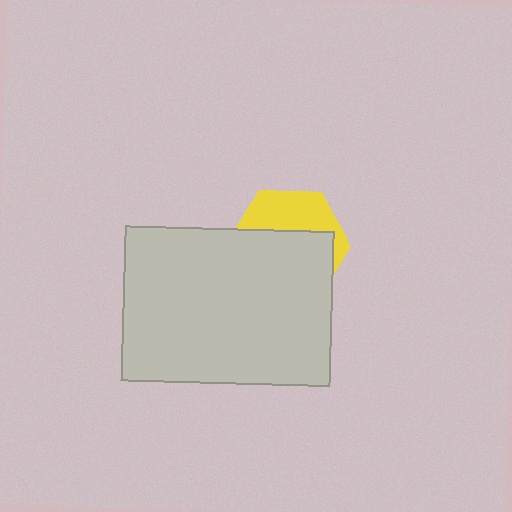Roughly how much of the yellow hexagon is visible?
A small part of it is visible (roughly 38%).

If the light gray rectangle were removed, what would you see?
You would see the complete yellow hexagon.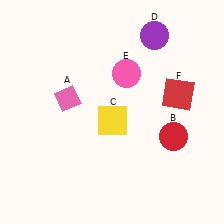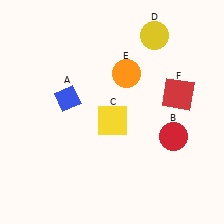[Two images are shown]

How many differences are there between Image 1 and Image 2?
There are 3 differences between the two images.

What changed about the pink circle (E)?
In Image 1, E is pink. In Image 2, it changed to orange.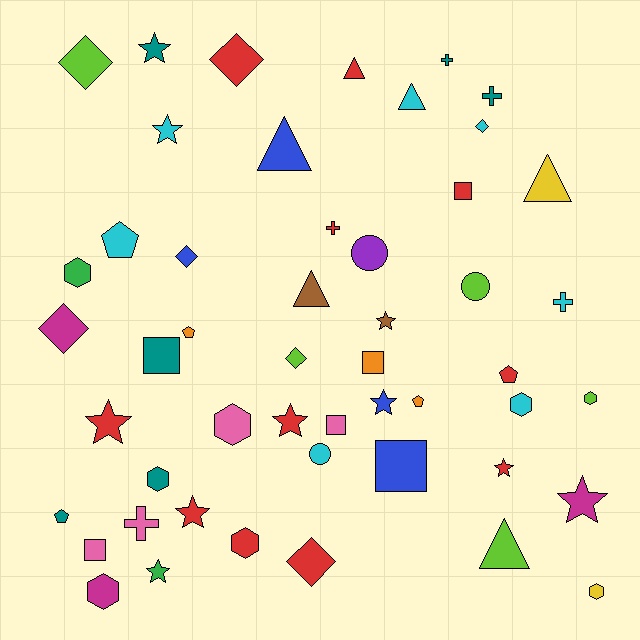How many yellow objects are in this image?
There are 2 yellow objects.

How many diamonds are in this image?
There are 7 diamonds.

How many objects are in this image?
There are 50 objects.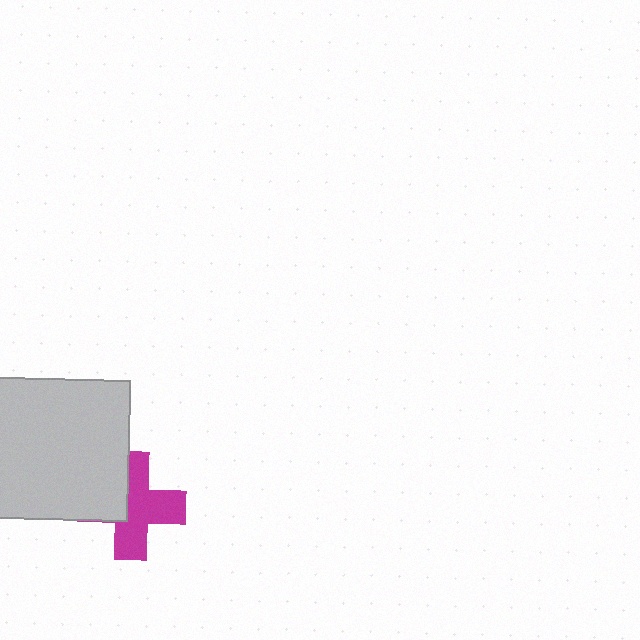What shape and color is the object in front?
The object in front is a light gray square.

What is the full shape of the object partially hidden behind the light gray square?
The partially hidden object is a magenta cross.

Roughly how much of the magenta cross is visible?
About half of it is visible (roughly 64%).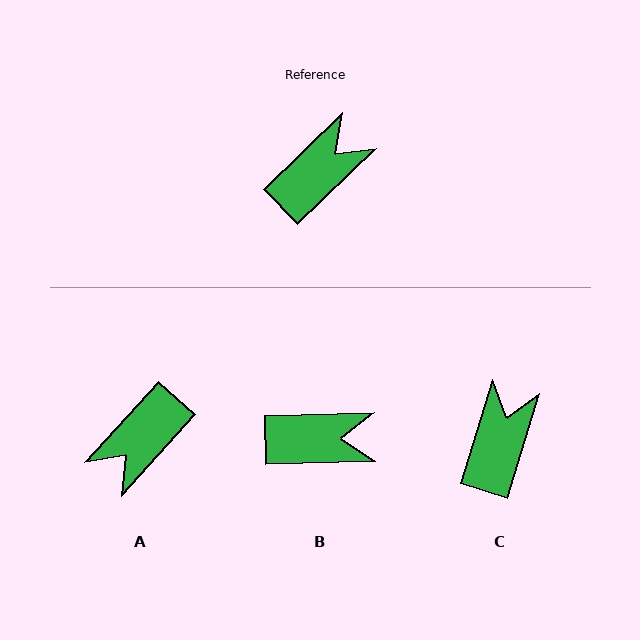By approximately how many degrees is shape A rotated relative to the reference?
Approximately 176 degrees clockwise.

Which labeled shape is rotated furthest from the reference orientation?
A, about 176 degrees away.